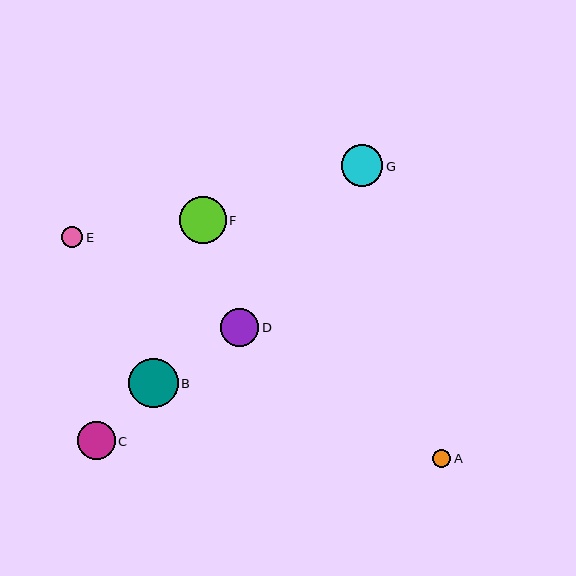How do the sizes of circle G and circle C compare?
Circle G and circle C are approximately the same size.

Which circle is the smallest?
Circle A is the smallest with a size of approximately 18 pixels.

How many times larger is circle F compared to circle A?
Circle F is approximately 2.6 times the size of circle A.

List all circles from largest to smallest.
From largest to smallest: B, F, G, D, C, E, A.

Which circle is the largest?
Circle B is the largest with a size of approximately 49 pixels.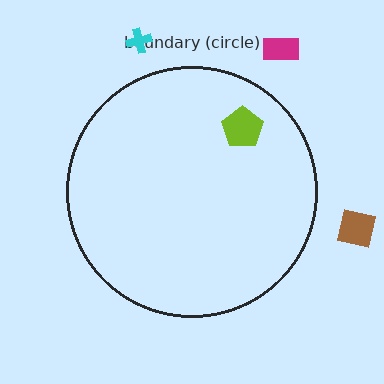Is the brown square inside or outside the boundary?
Outside.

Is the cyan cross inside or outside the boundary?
Outside.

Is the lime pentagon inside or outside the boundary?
Inside.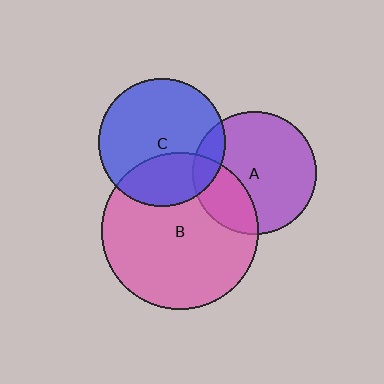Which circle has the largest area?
Circle B (pink).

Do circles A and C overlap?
Yes.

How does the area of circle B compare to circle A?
Approximately 1.6 times.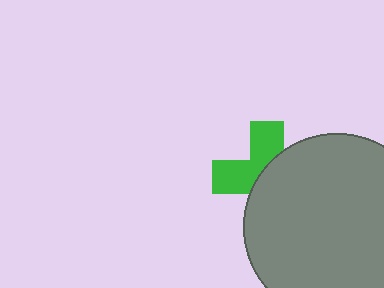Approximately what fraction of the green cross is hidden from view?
Roughly 56% of the green cross is hidden behind the gray circle.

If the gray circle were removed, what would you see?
You would see the complete green cross.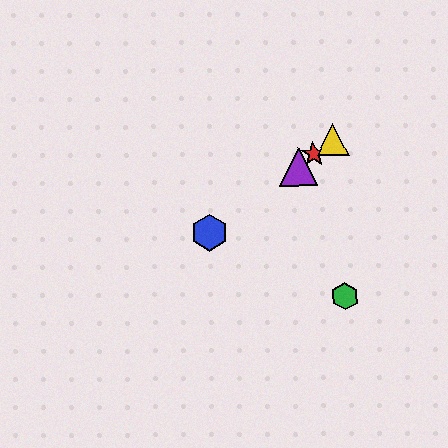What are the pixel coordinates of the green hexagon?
The green hexagon is at (345, 296).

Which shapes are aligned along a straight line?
The red star, the blue hexagon, the yellow triangle, the purple triangle are aligned along a straight line.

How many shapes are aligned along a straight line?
4 shapes (the red star, the blue hexagon, the yellow triangle, the purple triangle) are aligned along a straight line.